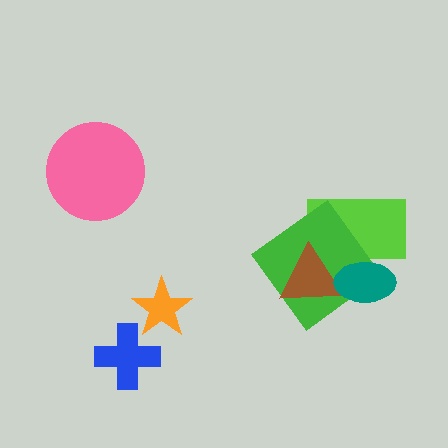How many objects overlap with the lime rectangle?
3 objects overlap with the lime rectangle.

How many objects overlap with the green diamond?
3 objects overlap with the green diamond.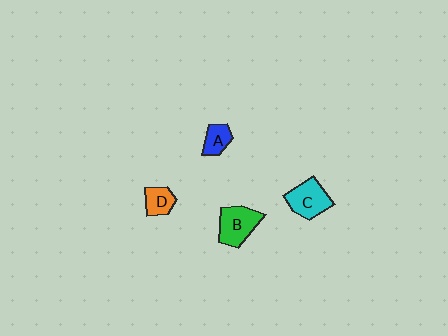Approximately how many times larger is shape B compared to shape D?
Approximately 1.7 times.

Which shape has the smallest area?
Shape A (blue).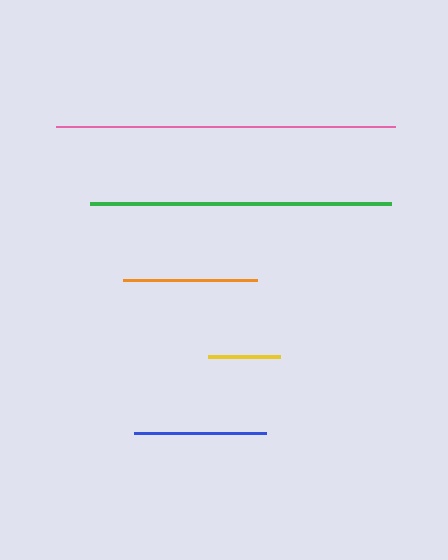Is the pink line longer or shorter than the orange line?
The pink line is longer than the orange line.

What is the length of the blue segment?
The blue segment is approximately 132 pixels long.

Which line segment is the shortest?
The yellow line is the shortest at approximately 72 pixels.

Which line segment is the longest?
The pink line is the longest at approximately 339 pixels.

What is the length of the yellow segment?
The yellow segment is approximately 72 pixels long.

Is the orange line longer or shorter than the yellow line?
The orange line is longer than the yellow line.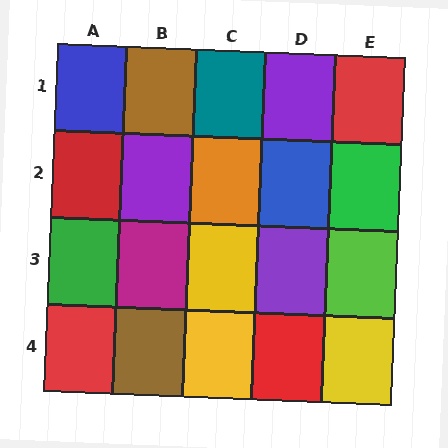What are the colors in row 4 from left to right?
Red, brown, yellow, red, yellow.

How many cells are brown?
2 cells are brown.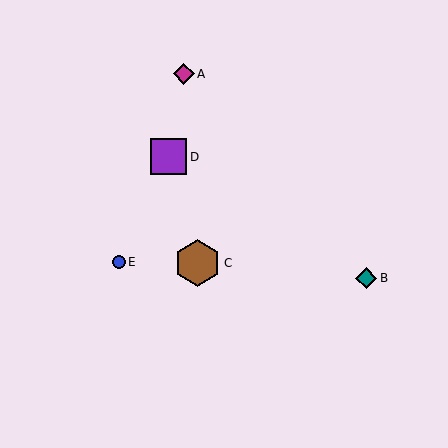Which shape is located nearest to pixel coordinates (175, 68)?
The magenta diamond (labeled A) at (184, 74) is nearest to that location.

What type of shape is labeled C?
Shape C is a brown hexagon.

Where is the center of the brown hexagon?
The center of the brown hexagon is at (197, 263).